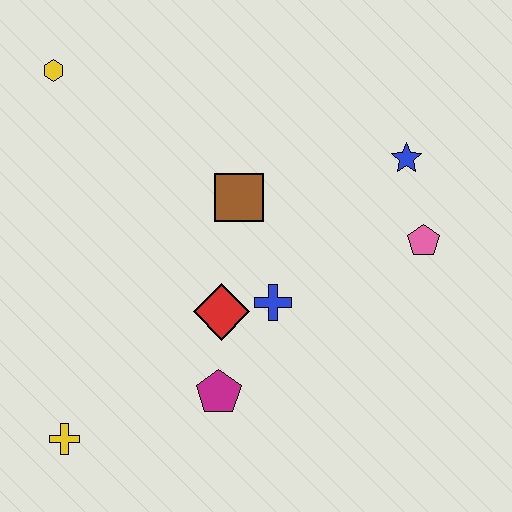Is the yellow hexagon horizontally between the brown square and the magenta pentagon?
No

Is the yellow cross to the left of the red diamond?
Yes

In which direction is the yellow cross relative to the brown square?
The yellow cross is below the brown square.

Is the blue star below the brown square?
No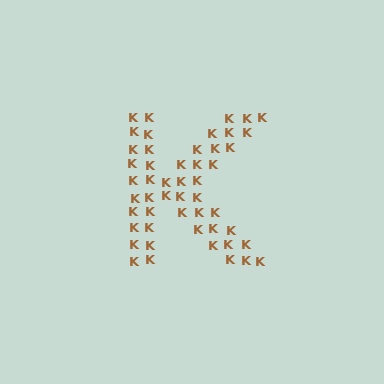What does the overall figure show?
The overall figure shows the letter K.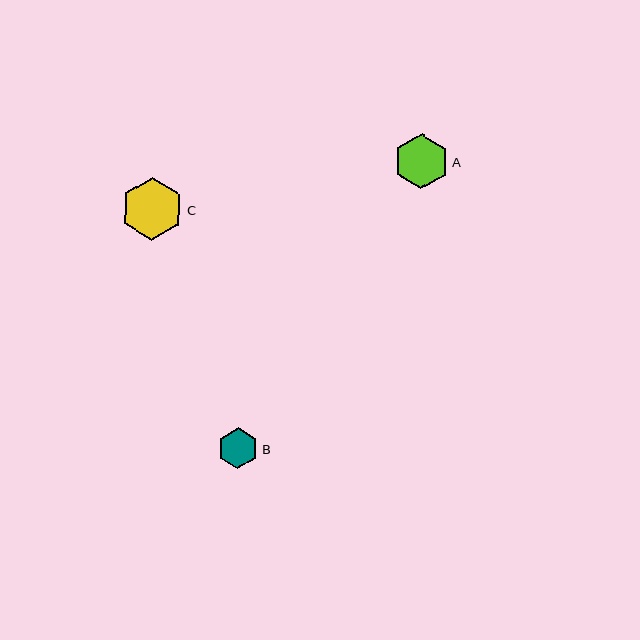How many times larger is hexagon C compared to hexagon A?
Hexagon C is approximately 1.1 times the size of hexagon A.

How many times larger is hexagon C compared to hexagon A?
Hexagon C is approximately 1.1 times the size of hexagon A.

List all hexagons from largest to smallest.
From largest to smallest: C, A, B.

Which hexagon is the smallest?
Hexagon B is the smallest with a size of approximately 41 pixels.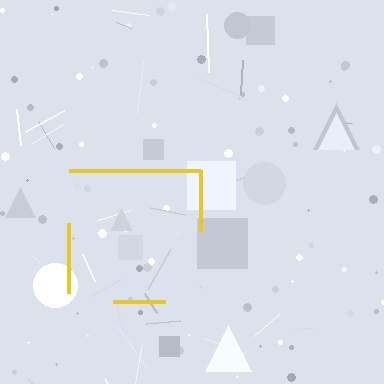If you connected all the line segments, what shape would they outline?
They would outline a square.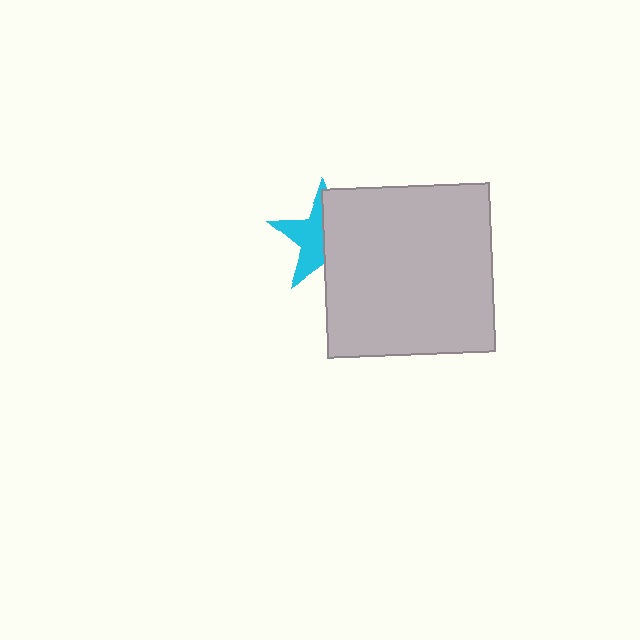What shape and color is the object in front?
The object in front is a light gray square.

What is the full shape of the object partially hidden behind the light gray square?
The partially hidden object is a cyan star.